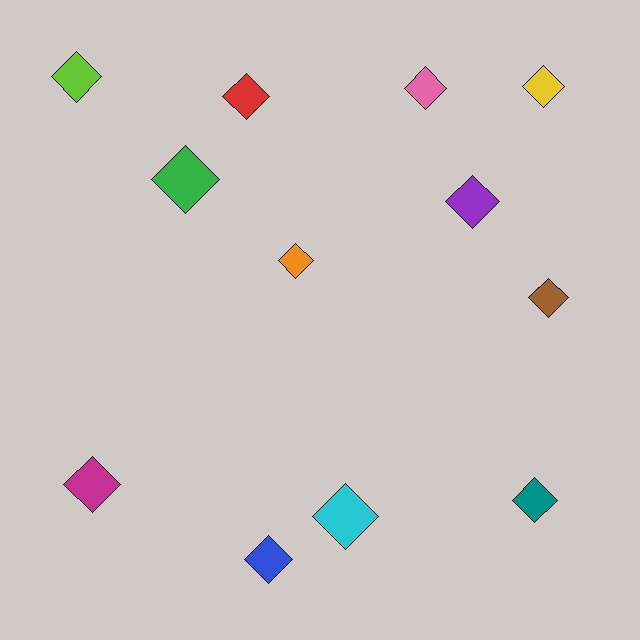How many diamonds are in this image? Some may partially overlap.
There are 12 diamonds.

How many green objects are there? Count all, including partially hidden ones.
There is 1 green object.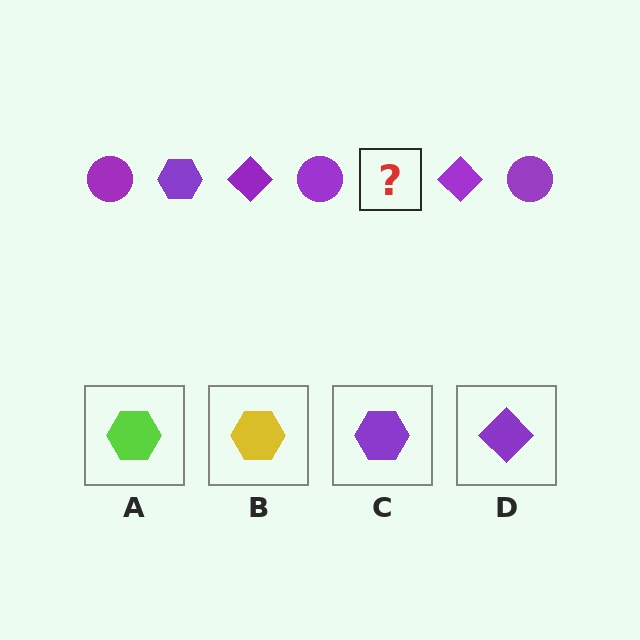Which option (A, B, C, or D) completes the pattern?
C.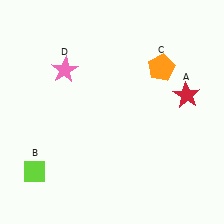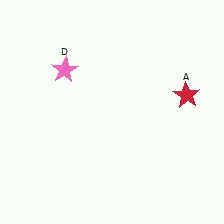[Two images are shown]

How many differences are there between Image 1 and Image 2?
There are 2 differences between the two images.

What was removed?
The orange pentagon (C), the lime diamond (B) were removed in Image 2.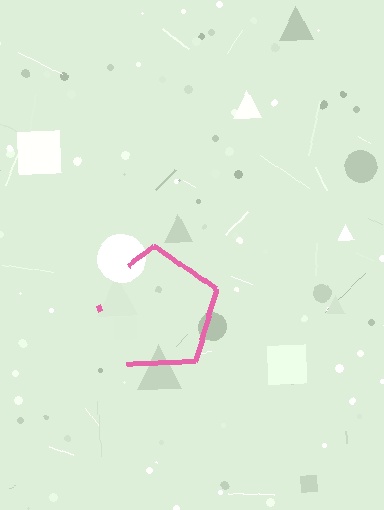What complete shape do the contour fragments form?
The contour fragments form a pentagon.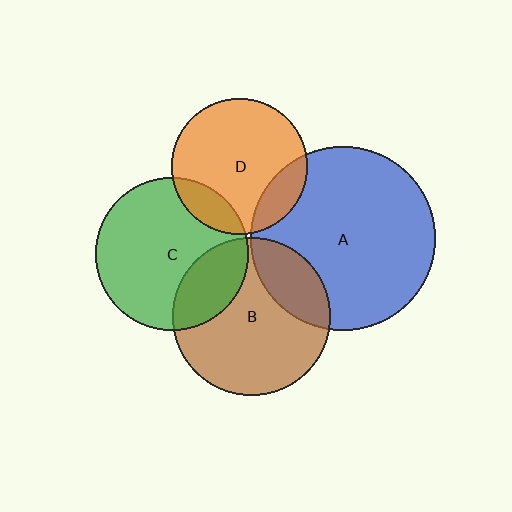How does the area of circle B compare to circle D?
Approximately 1.3 times.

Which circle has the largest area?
Circle A (blue).